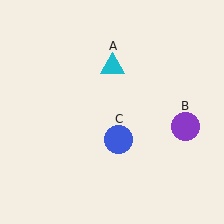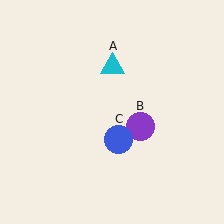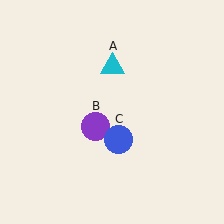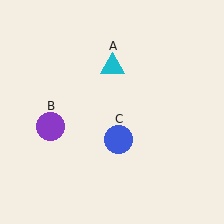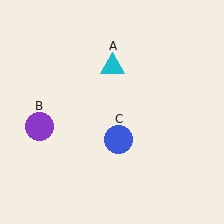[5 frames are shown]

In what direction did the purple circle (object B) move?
The purple circle (object B) moved left.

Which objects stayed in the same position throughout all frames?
Cyan triangle (object A) and blue circle (object C) remained stationary.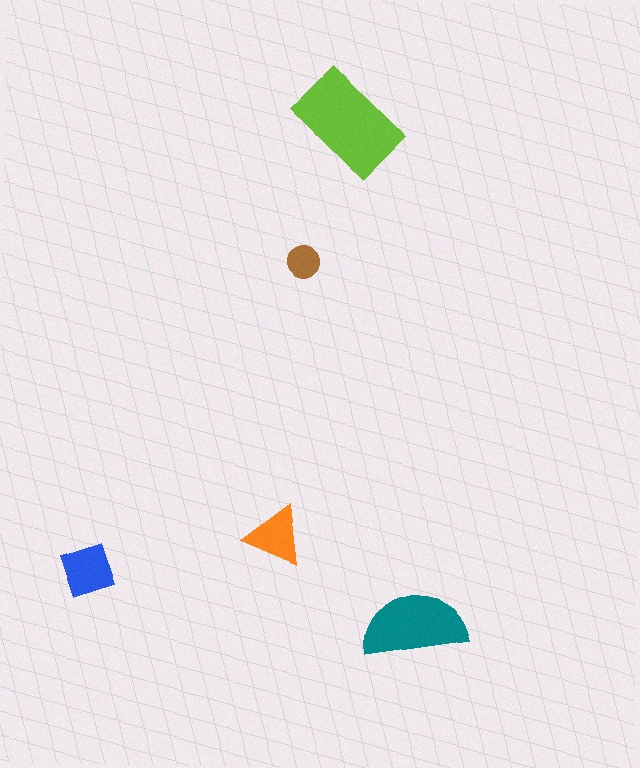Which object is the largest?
The lime rectangle.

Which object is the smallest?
The brown circle.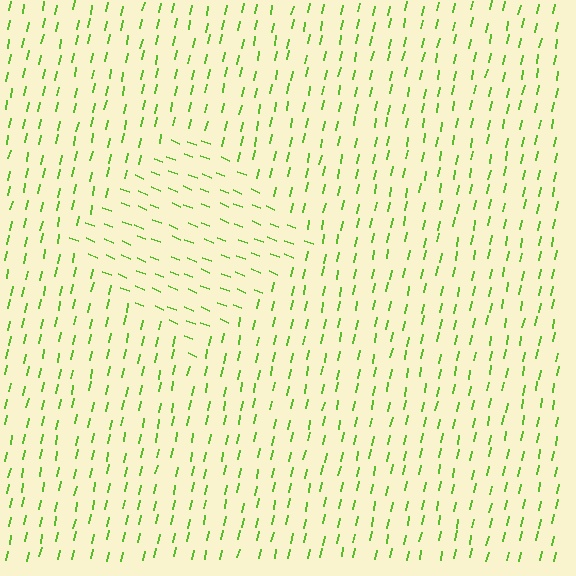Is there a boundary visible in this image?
Yes, there is a texture boundary formed by a change in line orientation.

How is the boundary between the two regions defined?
The boundary is defined purely by a change in line orientation (approximately 79 degrees difference). All lines are the same color and thickness.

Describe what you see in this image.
The image is filled with small lime line segments. A diamond region in the image has lines oriented differently from the surrounding lines, creating a visible texture boundary.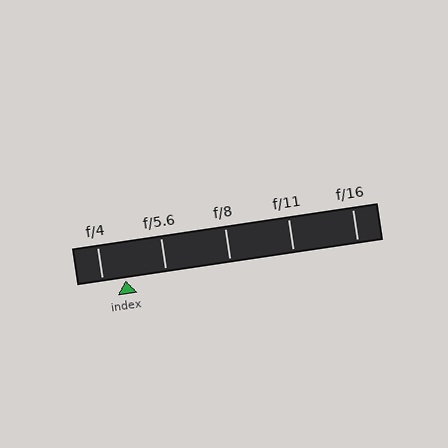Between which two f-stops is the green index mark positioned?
The index mark is between f/4 and f/5.6.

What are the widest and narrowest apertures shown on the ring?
The widest aperture shown is f/4 and the narrowest is f/16.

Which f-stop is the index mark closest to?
The index mark is closest to f/4.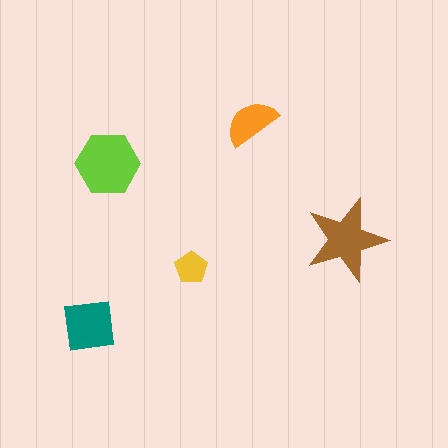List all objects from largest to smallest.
The lime hexagon, the brown star, the teal square, the orange semicircle, the yellow pentagon.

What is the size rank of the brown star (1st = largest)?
2nd.